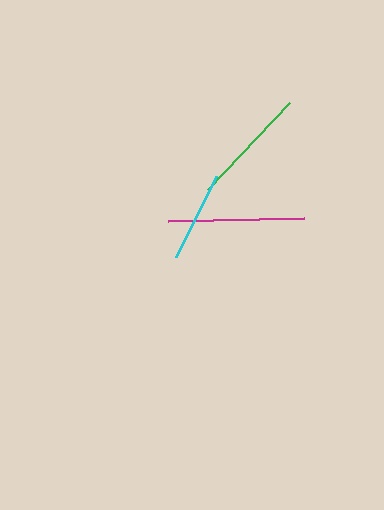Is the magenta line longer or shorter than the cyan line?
The magenta line is longer than the cyan line.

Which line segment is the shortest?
The cyan line is the shortest at approximately 90 pixels.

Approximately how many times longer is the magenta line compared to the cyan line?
The magenta line is approximately 1.5 times the length of the cyan line.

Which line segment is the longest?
The magenta line is the longest at approximately 136 pixels.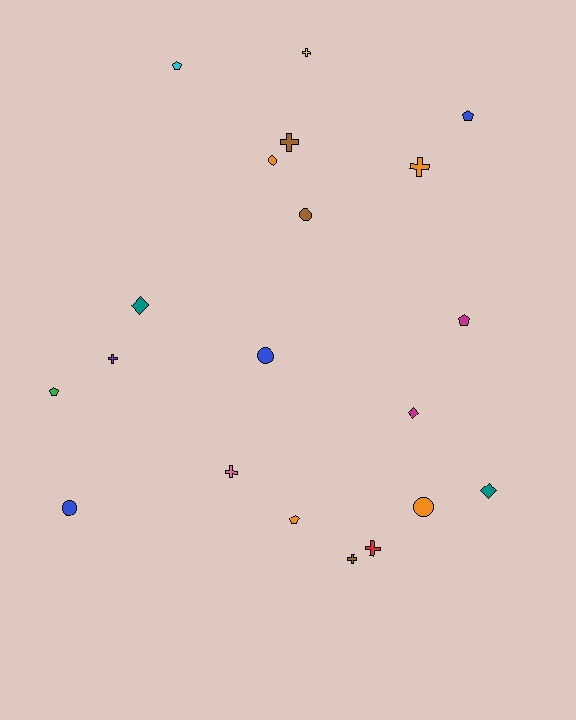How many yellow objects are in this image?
There is 1 yellow object.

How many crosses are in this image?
There are 7 crosses.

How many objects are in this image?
There are 20 objects.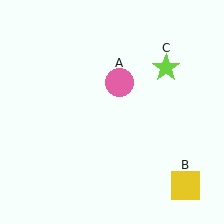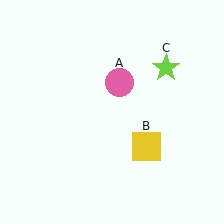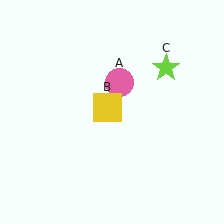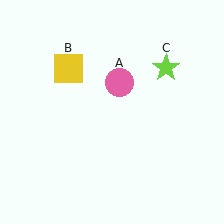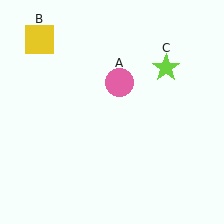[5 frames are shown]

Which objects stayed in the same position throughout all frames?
Pink circle (object A) and lime star (object C) remained stationary.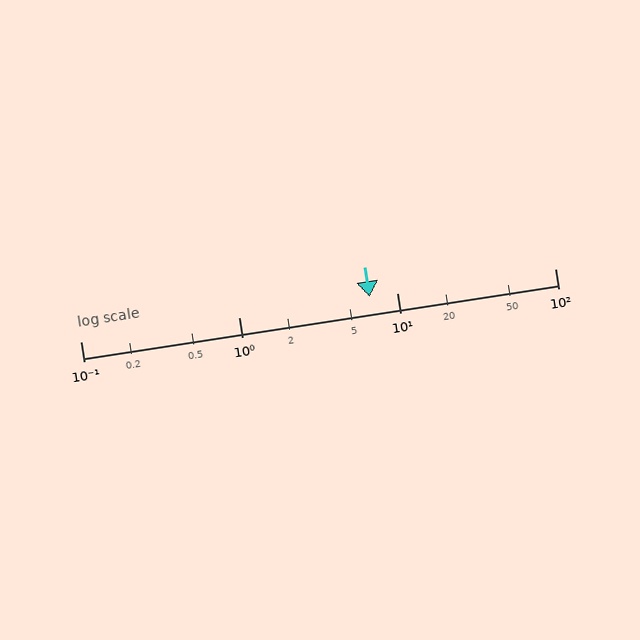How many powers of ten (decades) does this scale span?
The scale spans 3 decades, from 0.1 to 100.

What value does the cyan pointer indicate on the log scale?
The pointer indicates approximately 6.7.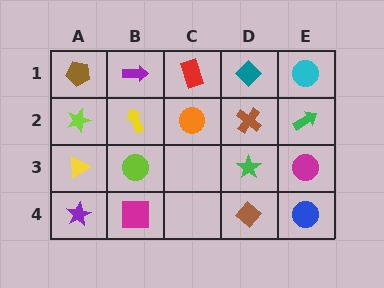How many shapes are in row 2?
5 shapes.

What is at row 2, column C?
An orange circle.